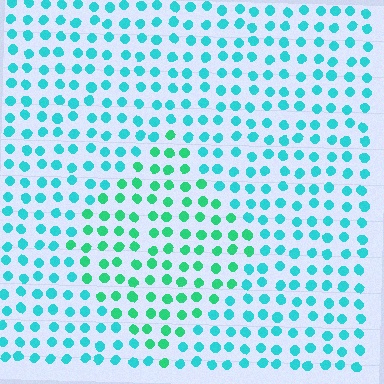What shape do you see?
I see a diamond.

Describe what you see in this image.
The image is filled with small cyan elements in a uniform arrangement. A diamond-shaped region is visible where the elements are tinted to a slightly different hue, forming a subtle color boundary.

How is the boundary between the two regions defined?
The boundary is defined purely by a slight shift in hue (about 32 degrees). Spacing, size, and orientation are identical on both sides.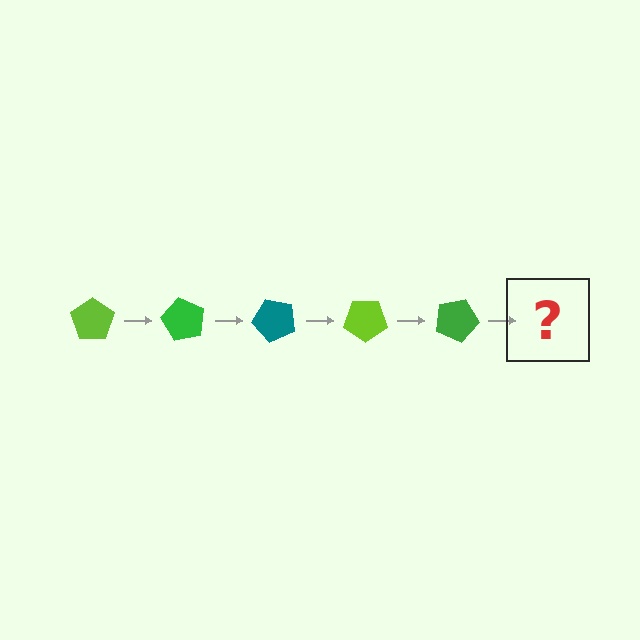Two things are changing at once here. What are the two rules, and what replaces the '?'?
The two rules are that it rotates 60 degrees each step and the color cycles through lime, green, and teal. The '?' should be a teal pentagon, rotated 300 degrees from the start.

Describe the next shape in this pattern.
It should be a teal pentagon, rotated 300 degrees from the start.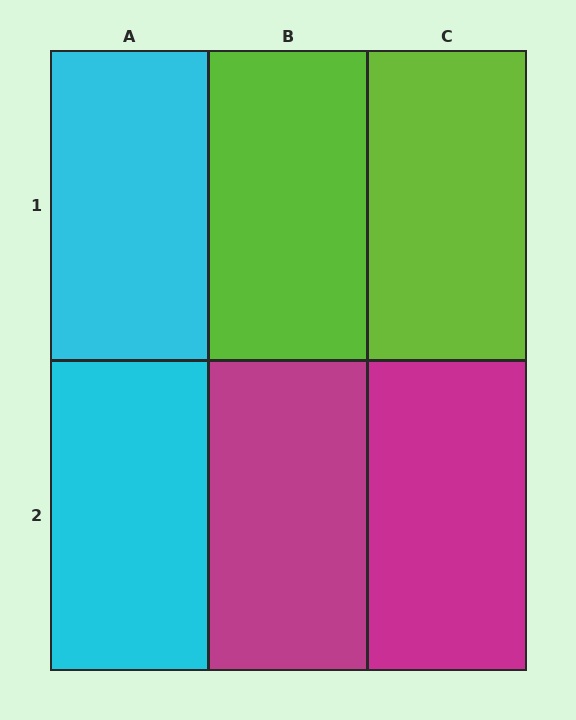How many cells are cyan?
2 cells are cyan.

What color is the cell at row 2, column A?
Cyan.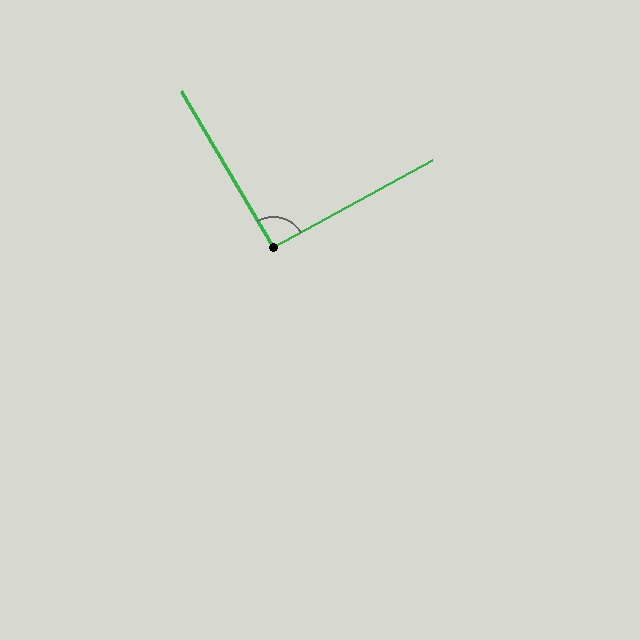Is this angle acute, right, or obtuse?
It is approximately a right angle.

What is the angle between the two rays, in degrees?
Approximately 91 degrees.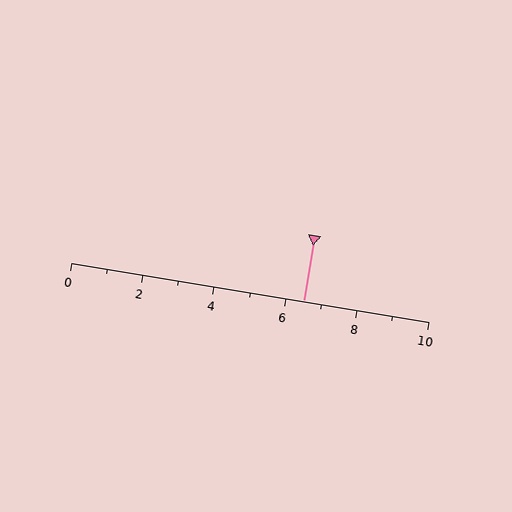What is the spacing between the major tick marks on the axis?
The major ticks are spaced 2 apart.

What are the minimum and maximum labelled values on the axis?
The axis runs from 0 to 10.